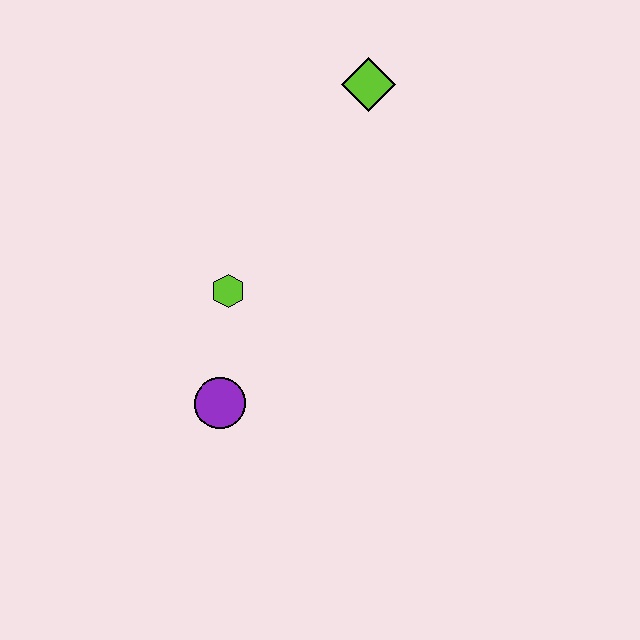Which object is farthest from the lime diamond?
The purple circle is farthest from the lime diamond.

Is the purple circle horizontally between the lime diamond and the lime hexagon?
No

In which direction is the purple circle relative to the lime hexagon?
The purple circle is below the lime hexagon.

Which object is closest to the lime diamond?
The lime hexagon is closest to the lime diamond.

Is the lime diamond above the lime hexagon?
Yes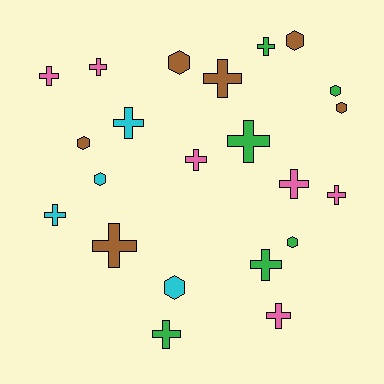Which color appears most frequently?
Brown, with 6 objects.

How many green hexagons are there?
There are 2 green hexagons.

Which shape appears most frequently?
Cross, with 14 objects.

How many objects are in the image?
There are 22 objects.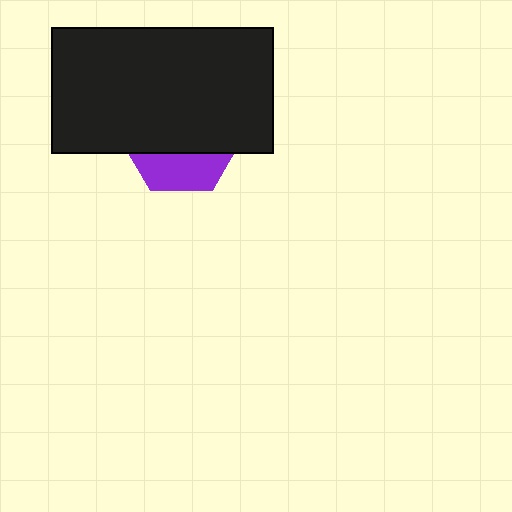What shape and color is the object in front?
The object in front is a black rectangle.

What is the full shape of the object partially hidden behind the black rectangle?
The partially hidden object is a purple hexagon.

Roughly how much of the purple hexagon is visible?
A small part of it is visible (roughly 31%).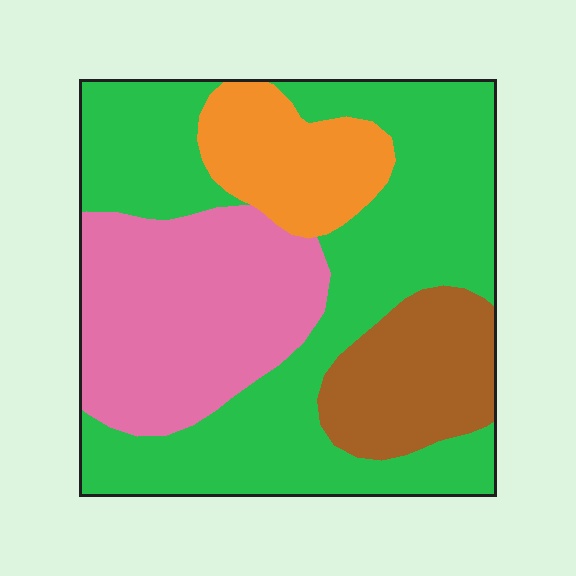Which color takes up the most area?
Green, at roughly 50%.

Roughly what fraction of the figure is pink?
Pink covers 26% of the figure.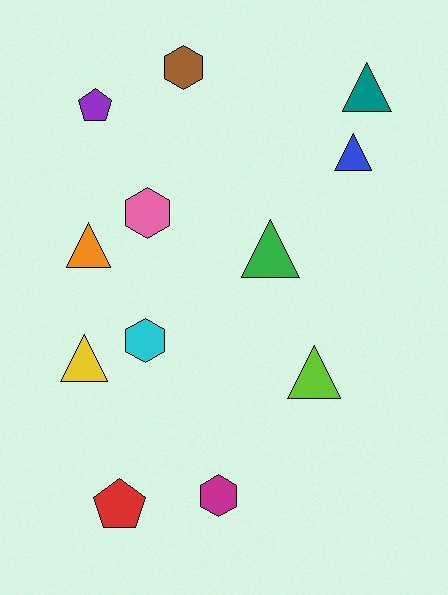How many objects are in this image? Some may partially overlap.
There are 12 objects.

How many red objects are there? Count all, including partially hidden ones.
There is 1 red object.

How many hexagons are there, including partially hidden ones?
There are 4 hexagons.